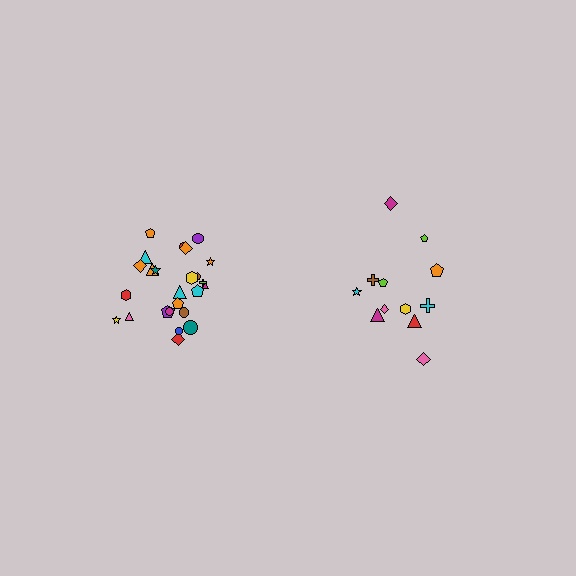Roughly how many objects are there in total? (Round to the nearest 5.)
Roughly 35 objects in total.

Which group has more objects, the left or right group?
The left group.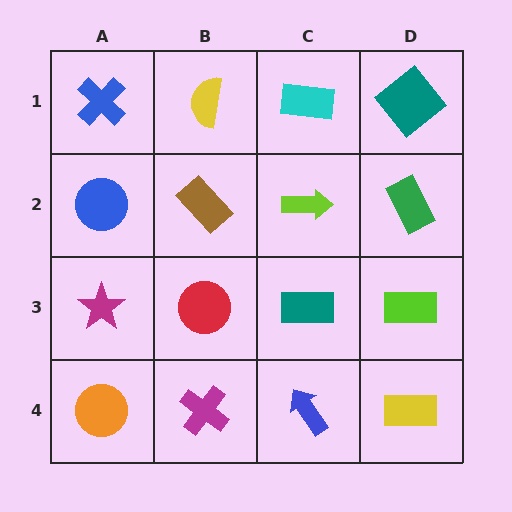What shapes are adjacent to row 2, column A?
A blue cross (row 1, column A), a magenta star (row 3, column A), a brown rectangle (row 2, column B).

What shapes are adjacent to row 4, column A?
A magenta star (row 3, column A), a magenta cross (row 4, column B).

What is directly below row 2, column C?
A teal rectangle.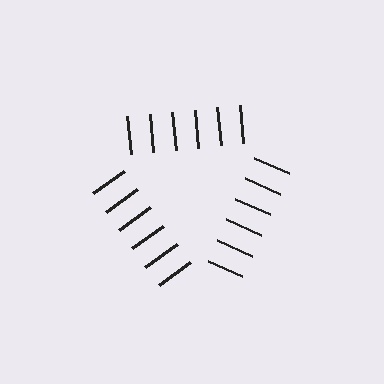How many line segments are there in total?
18 — 6 along each of the 3 edges.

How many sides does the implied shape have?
3 sides — the line-ends trace a triangle.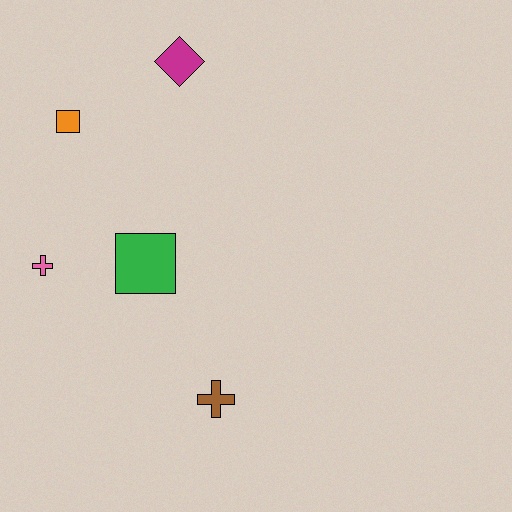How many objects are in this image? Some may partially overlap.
There are 5 objects.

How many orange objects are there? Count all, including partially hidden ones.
There is 1 orange object.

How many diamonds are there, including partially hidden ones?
There is 1 diamond.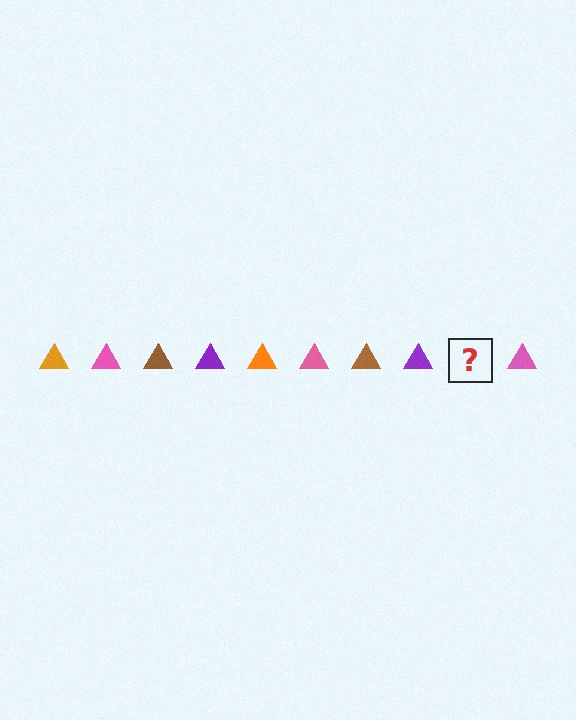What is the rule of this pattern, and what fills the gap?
The rule is that the pattern cycles through orange, pink, brown, purple triangles. The gap should be filled with an orange triangle.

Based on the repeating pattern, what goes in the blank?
The blank should be an orange triangle.